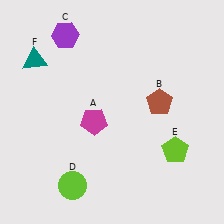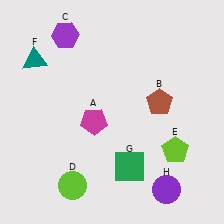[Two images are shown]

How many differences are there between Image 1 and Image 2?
There are 2 differences between the two images.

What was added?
A green square (G), a purple circle (H) were added in Image 2.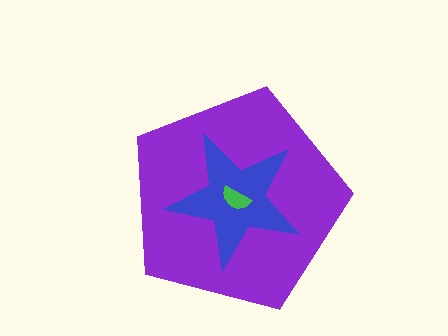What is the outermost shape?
The purple pentagon.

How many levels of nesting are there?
3.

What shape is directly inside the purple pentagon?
The blue star.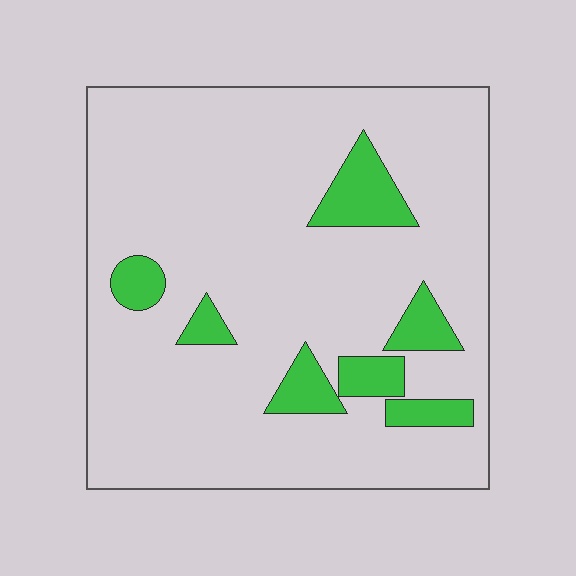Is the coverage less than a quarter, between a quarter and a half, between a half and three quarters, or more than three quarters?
Less than a quarter.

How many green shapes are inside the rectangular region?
7.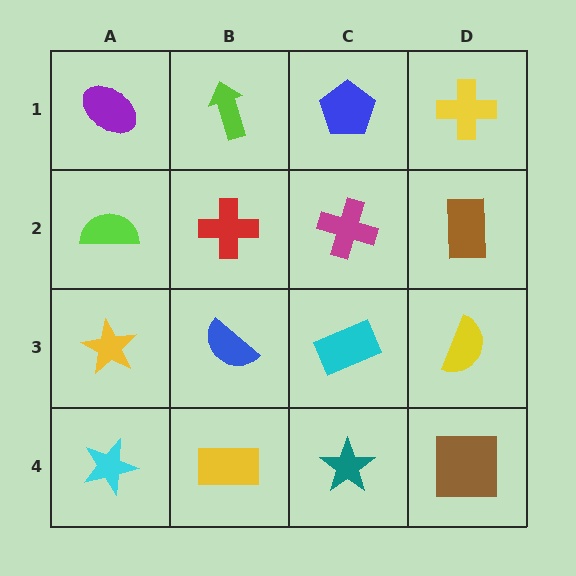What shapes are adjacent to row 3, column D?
A brown rectangle (row 2, column D), a brown square (row 4, column D), a cyan rectangle (row 3, column C).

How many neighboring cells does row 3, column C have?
4.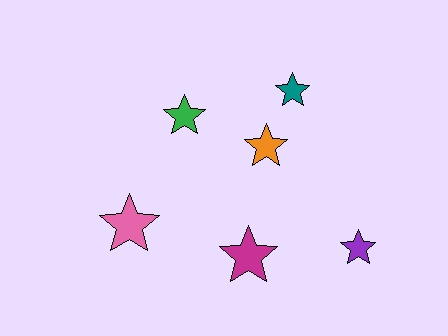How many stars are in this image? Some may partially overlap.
There are 6 stars.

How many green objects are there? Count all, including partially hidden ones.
There is 1 green object.